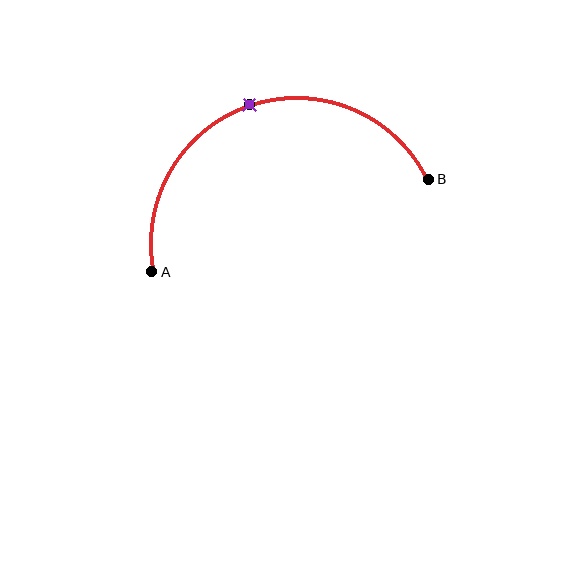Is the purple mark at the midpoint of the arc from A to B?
Yes. The purple mark lies on the arc at equal arc-length from both A and B — it is the arc midpoint.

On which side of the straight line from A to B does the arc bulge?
The arc bulges above the straight line connecting A and B.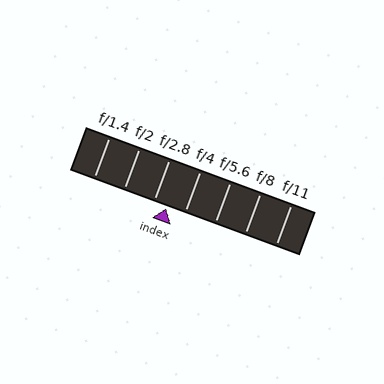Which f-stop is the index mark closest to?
The index mark is closest to f/2.8.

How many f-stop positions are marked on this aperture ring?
There are 7 f-stop positions marked.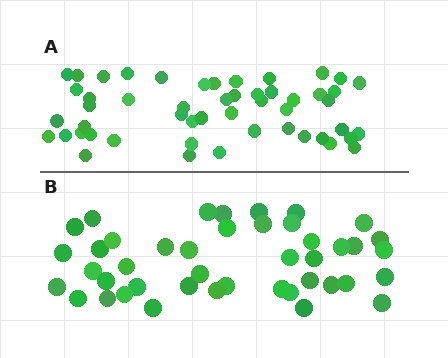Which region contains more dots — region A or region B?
Region A (the top region) has more dots.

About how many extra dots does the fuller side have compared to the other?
Region A has roughly 8 or so more dots than region B.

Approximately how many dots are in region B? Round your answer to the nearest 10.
About 40 dots. (The exact count is 43, which rounds to 40.)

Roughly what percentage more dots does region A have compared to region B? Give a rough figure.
About 20% more.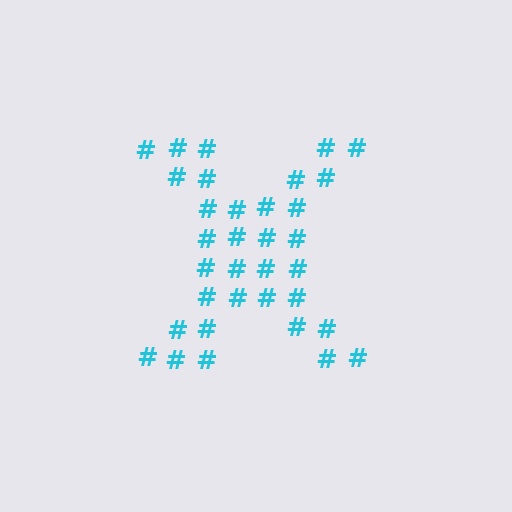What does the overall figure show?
The overall figure shows the letter X.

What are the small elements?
The small elements are hash symbols.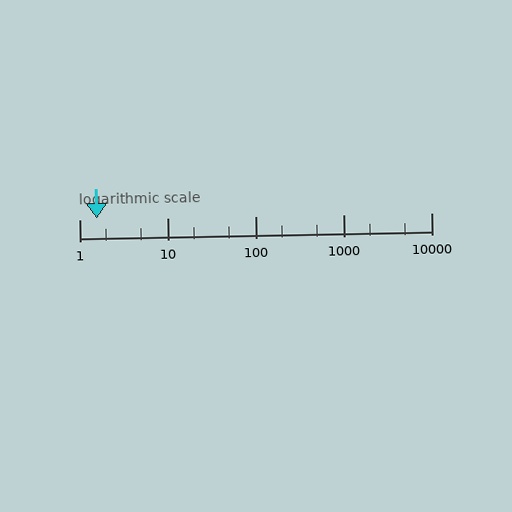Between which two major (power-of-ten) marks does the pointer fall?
The pointer is between 1 and 10.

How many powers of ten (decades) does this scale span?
The scale spans 4 decades, from 1 to 10000.